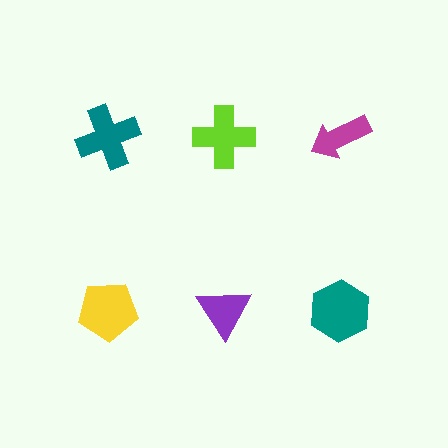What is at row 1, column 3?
A magenta arrow.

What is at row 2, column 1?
A yellow pentagon.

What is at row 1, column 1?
A teal cross.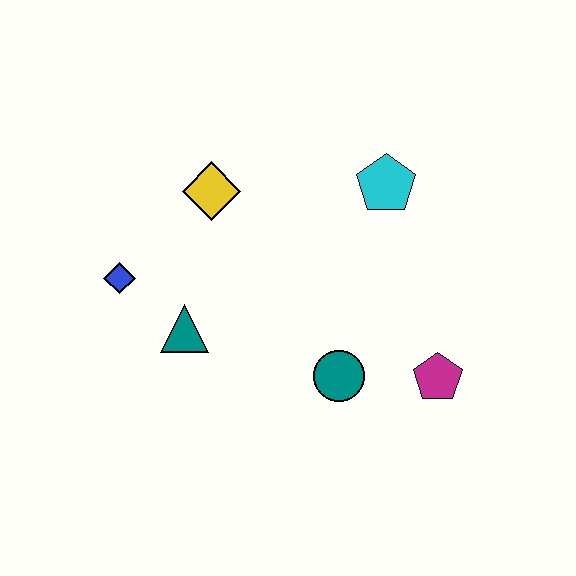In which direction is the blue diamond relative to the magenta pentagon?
The blue diamond is to the left of the magenta pentagon.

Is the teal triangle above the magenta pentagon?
Yes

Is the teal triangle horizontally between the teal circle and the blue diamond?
Yes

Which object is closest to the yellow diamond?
The blue diamond is closest to the yellow diamond.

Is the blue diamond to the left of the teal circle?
Yes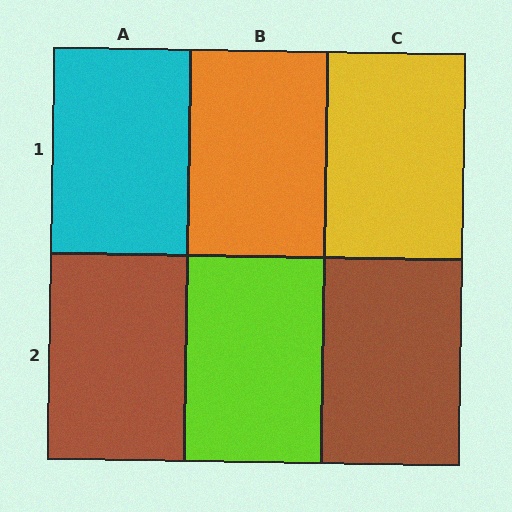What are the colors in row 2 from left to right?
Brown, lime, brown.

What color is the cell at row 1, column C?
Yellow.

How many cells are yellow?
1 cell is yellow.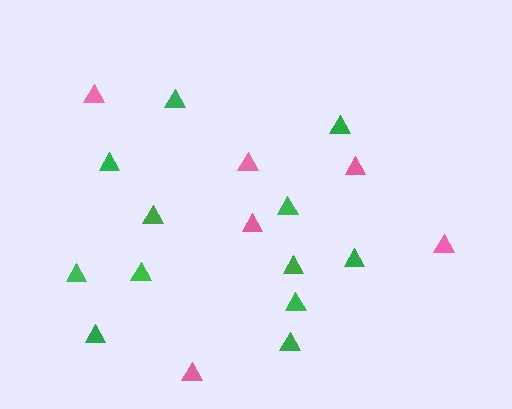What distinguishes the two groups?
There are 2 groups: one group of green triangles (12) and one group of pink triangles (6).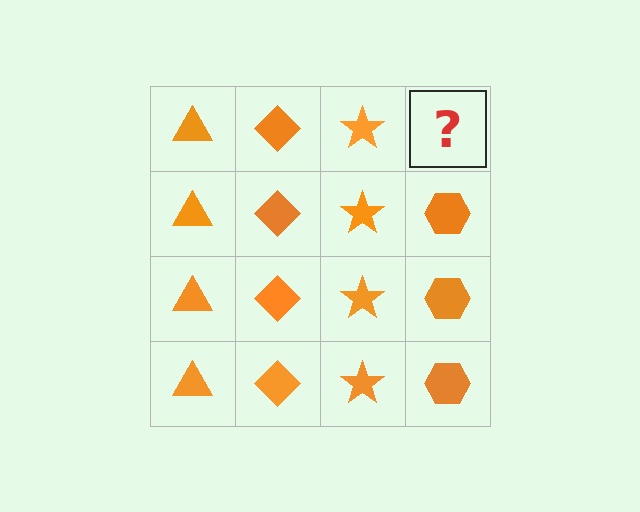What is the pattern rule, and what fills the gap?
The rule is that each column has a consistent shape. The gap should be filled with an orange hexagon.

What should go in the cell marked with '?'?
The missing cell should contain an orange hexagon.